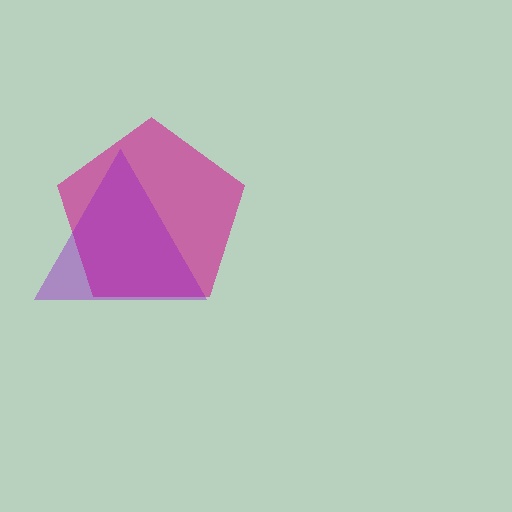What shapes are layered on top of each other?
The layered shapes are: a magenta pentagon, a purple triangle.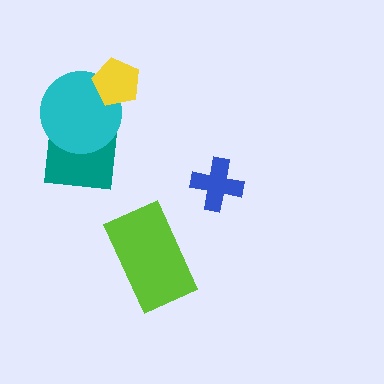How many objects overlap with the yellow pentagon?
1 object overlaps with the yellow pentagon.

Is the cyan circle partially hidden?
Yes, it is partially covered by another shape.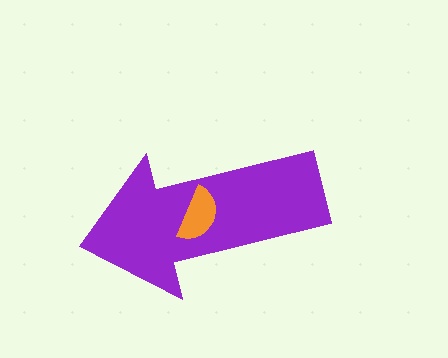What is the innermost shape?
The orange semicircle.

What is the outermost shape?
The purple arrow.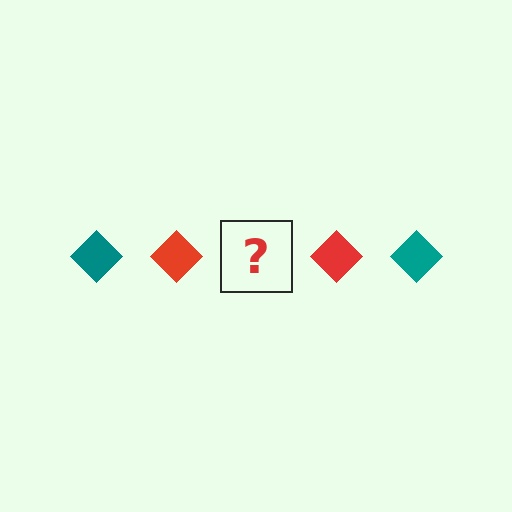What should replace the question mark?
The question mark should be replaced with a teal diamond.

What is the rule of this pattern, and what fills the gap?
The rule is that the pattern cycles through teal, red diamonds. The gap should be filled with a teal diamond.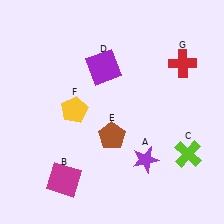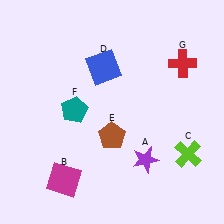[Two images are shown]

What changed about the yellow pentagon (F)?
In Image 1, F is yellow. In Image 2, it changed to teal.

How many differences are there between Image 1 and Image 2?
There are 2 differences between the two images.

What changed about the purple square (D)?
In Image 1, D is purple. In Image 2, it changed to blue.